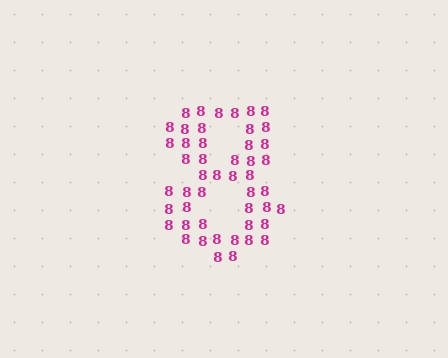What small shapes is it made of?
It is made of small digit 8's.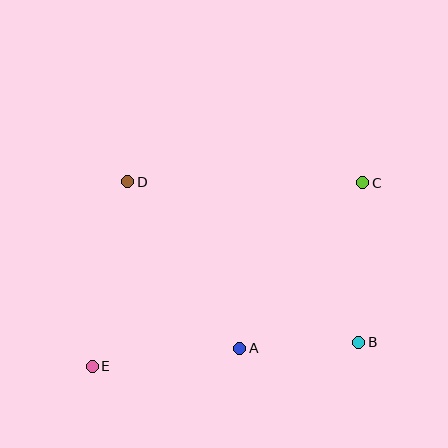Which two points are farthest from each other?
Points C and E are farthest from each other.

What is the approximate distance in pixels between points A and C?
The distance between A and C is approximately 206 pixels.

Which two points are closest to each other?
Points A and B are closest to each other.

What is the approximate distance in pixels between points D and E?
The distance between D and E is approximately 188 pixels.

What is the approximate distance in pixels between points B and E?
The distance between B and E is approximately 267 pixels.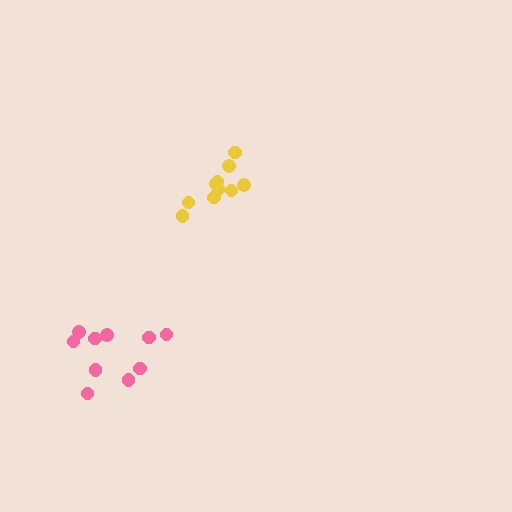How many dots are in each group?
Group 1: 10 dots, Group 2: 10 dots (20 total).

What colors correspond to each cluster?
The clusters are colored: yellow, pink.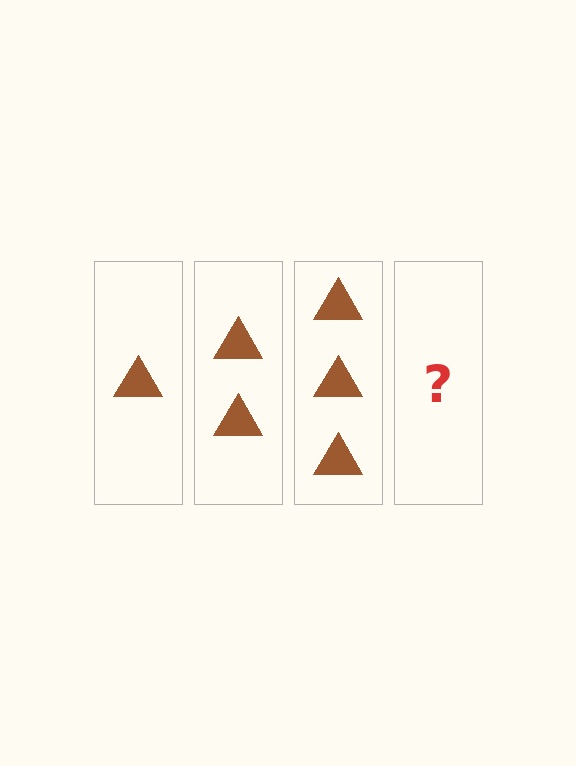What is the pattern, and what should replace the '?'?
The pattern is that each step adds one more triangle. The '?' should be 4 triangles.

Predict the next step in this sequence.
The next step is 4 triangles.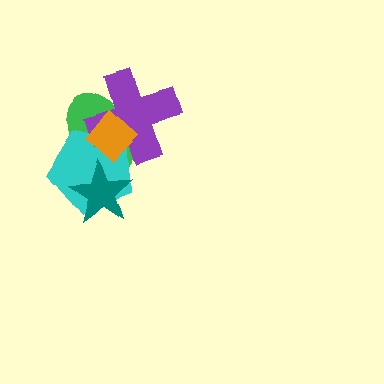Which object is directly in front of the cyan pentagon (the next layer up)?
The teal star is directly in front of the cyan pentagon.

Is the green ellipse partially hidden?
Yes, it is partially covered by another shape.